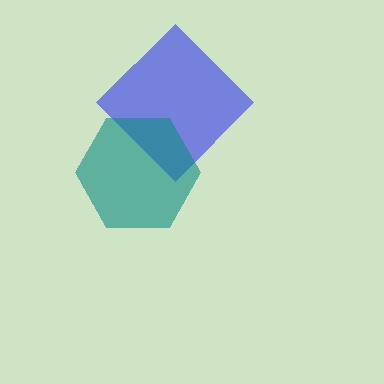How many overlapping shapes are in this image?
There are 2 overlapping shapes in the image.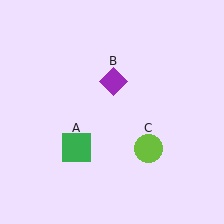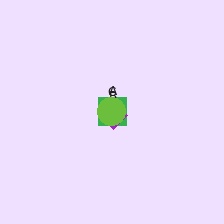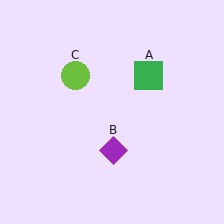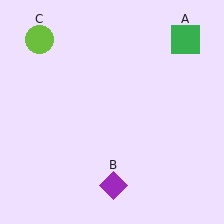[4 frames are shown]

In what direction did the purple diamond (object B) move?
The purple diamond (object B) moved down.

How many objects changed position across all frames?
3 objects changed position: green square (object A), purple diamond (object B), lime circle (object C).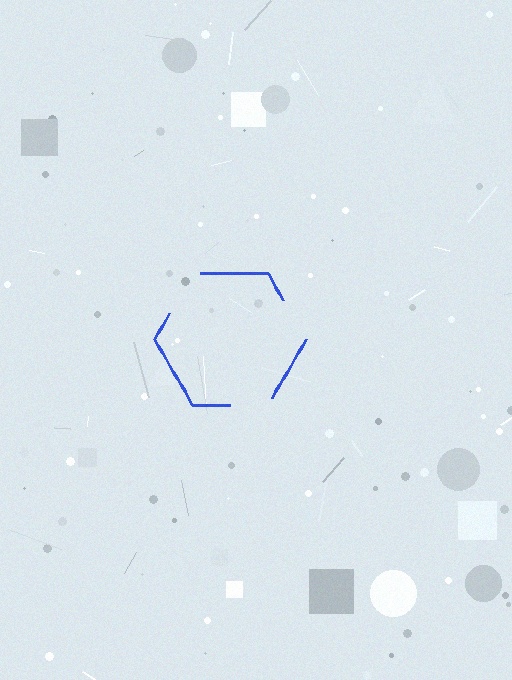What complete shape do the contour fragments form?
The contour fragments form a hexagon.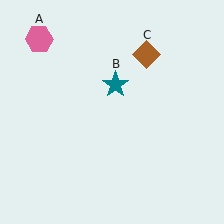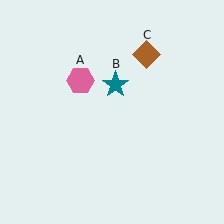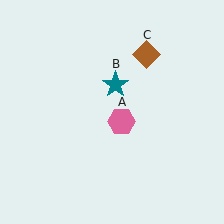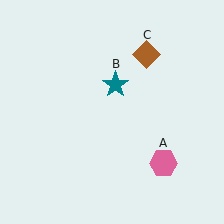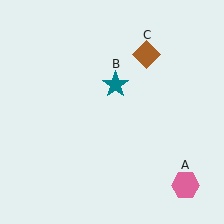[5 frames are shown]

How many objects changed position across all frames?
1 object changed position: pink hexagon (object A).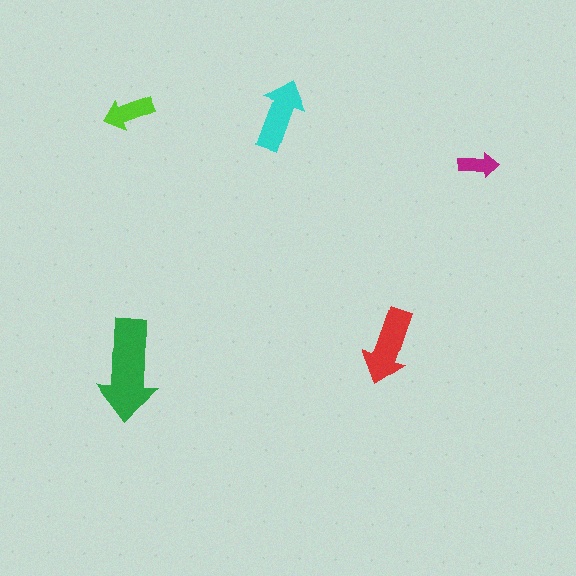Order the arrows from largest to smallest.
the green one, the red one, the cyan one, the lime one, the magenta one.